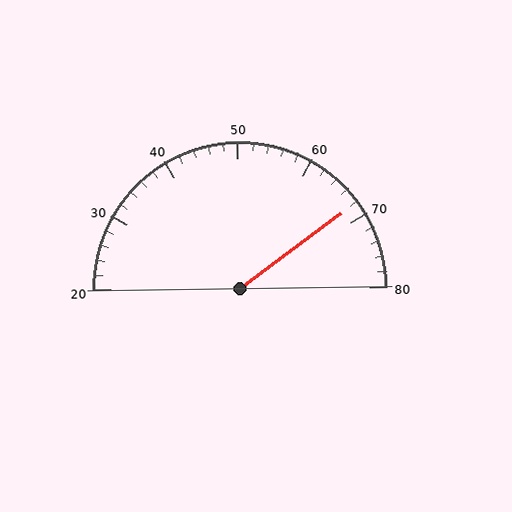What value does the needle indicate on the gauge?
The needle indicates approximately 68.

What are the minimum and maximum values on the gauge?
The gauge ranges from 20 to 80.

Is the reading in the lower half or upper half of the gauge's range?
The reading is in the upper half of the range (20 to 80).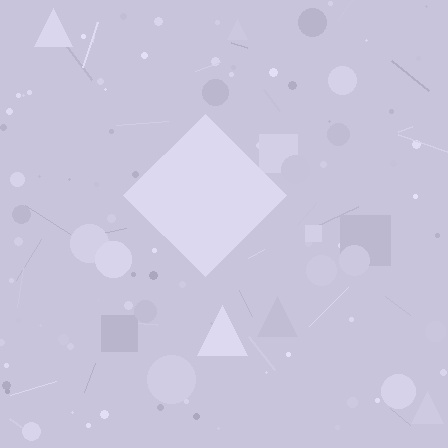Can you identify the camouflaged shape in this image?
The camouflaged shape is a diamond.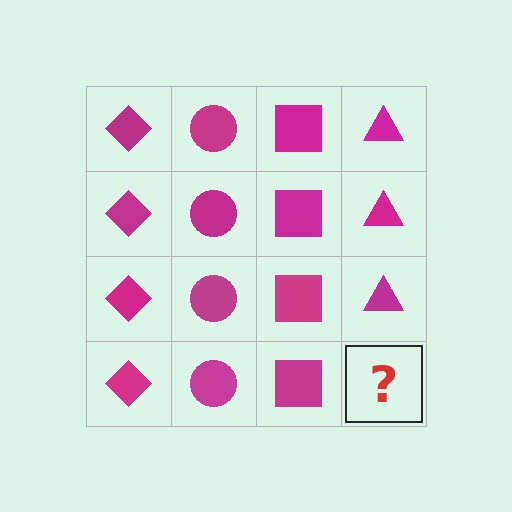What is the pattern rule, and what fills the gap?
The rule is that each column has a consistent shape. The gap should be filled with a magenta triangle.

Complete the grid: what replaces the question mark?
The question mark should be replaced with a magenta triangle.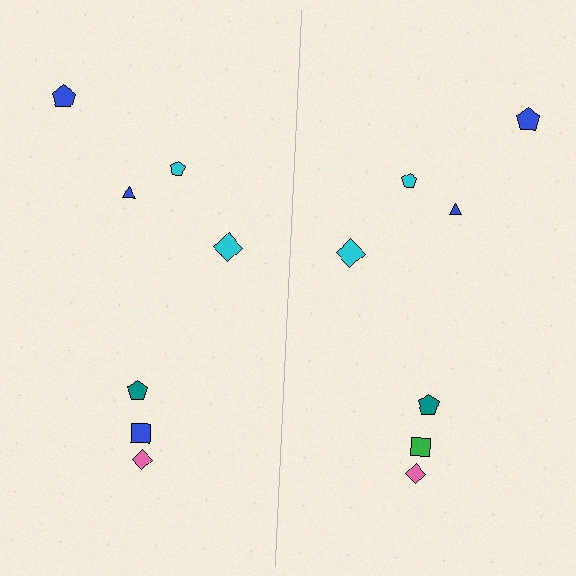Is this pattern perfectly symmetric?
No, the pattern is not perfectly symmetric. The green square on the right side breaks the symmetry — its mirror counterpart is blue.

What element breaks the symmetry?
The green square on the right side breaks the symmetry — its mirror counterpart is blue.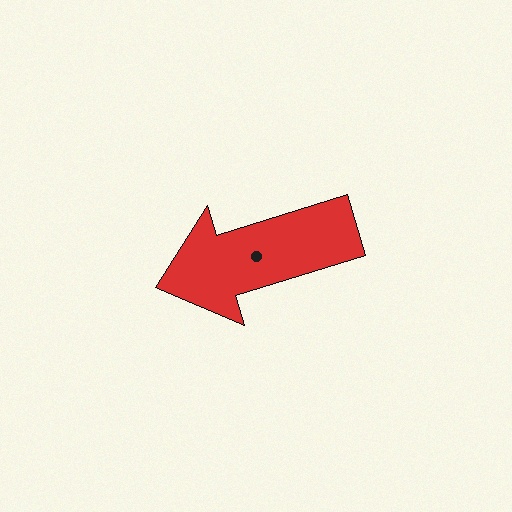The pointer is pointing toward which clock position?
Roughly 8 o'clock.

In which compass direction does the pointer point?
West.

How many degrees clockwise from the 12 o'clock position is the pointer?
Approximately 253 degrees.